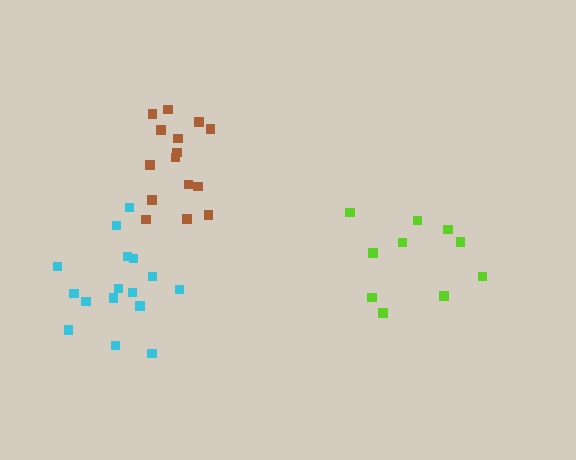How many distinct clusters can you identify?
There are 3 distinct clusters.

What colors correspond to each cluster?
The clusters are colored: brown, cyan, lime.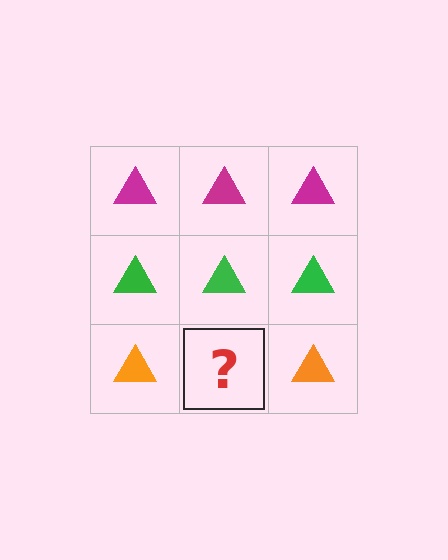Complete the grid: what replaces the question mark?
The question mark should be replaced with an orange triangle.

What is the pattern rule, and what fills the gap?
The rule is that each row has a consistent color. The gap should be filled with an orange triangle.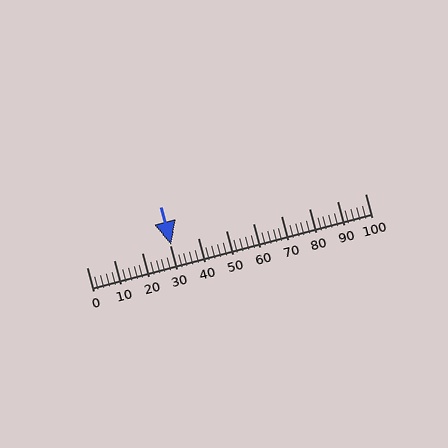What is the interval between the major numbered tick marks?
The major tick marks are spaced 10 units apart.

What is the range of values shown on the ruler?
The ruler shows values from 0 to 100.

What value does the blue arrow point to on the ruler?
The blue arrow points to approximately 30.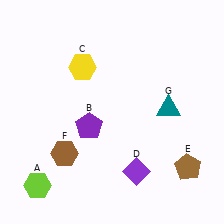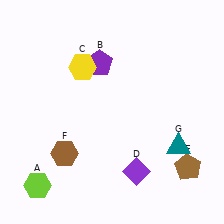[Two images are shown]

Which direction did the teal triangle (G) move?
The teal triangle (G) moved down.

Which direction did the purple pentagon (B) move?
The purple pentagon (B) moved up.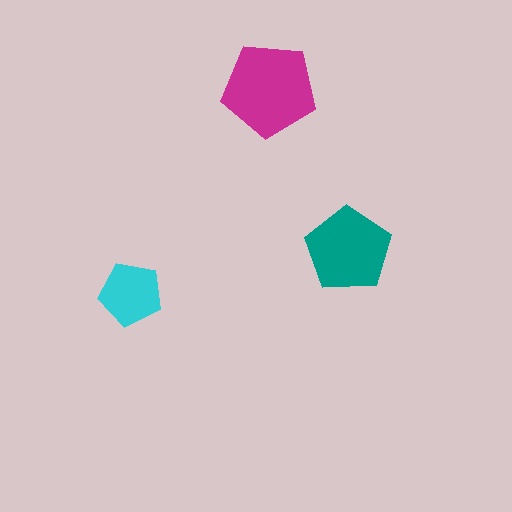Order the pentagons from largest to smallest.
the magenta one, the teal one, the cyan one.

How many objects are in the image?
There are 3 objects in the image.